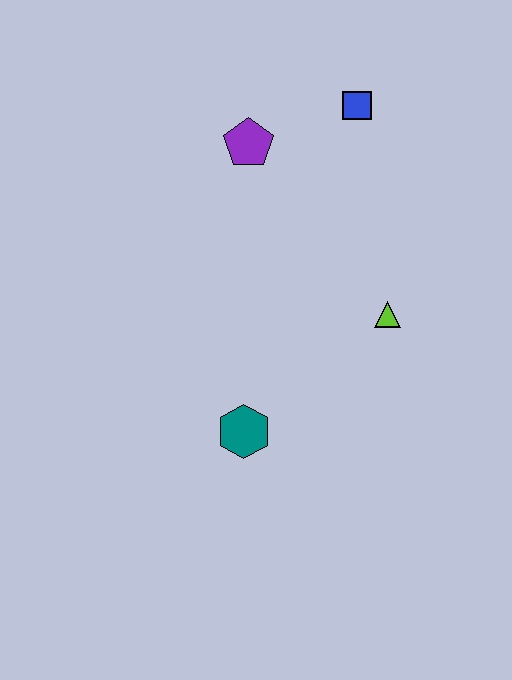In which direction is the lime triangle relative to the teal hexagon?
The lime triangle is to the right of the teal hexagon.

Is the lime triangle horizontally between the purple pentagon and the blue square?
No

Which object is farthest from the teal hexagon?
The blue square is farthest from the teal hexagon.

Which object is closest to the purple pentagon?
The blue square is closest to the purple pentagon.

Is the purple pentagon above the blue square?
No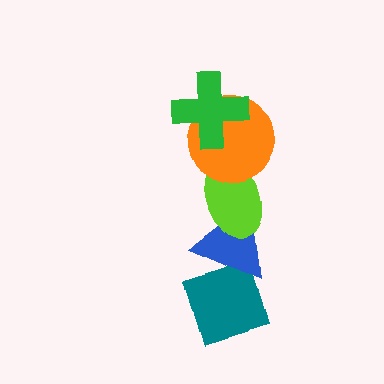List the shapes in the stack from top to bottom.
From top to bottom: the green cross, the orange circle, the lime ellipse, the blue triangle, the teal diamond.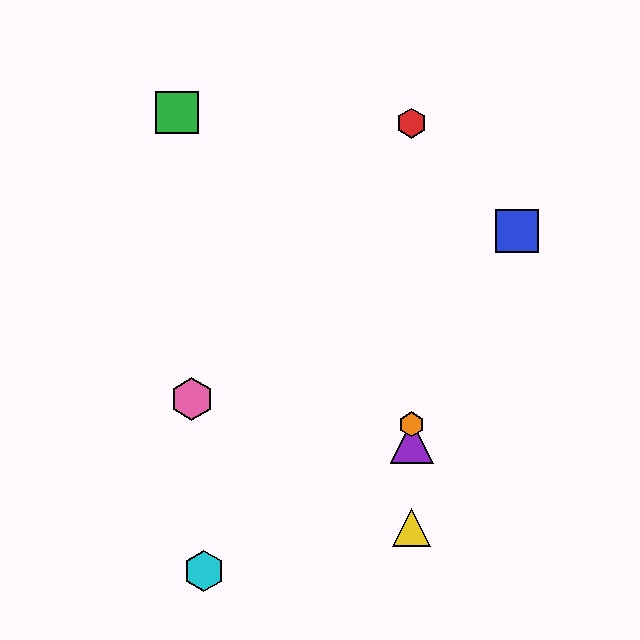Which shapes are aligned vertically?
The red hexagon, the yellow triangle, the purple triangle, the orange hexagon are aligned vertically.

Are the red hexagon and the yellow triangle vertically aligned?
Yes, both are at x≈412.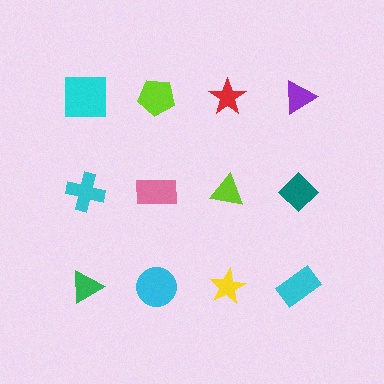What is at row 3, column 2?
A cyan circle.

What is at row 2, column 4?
A teal diamond.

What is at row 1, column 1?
A cyan square.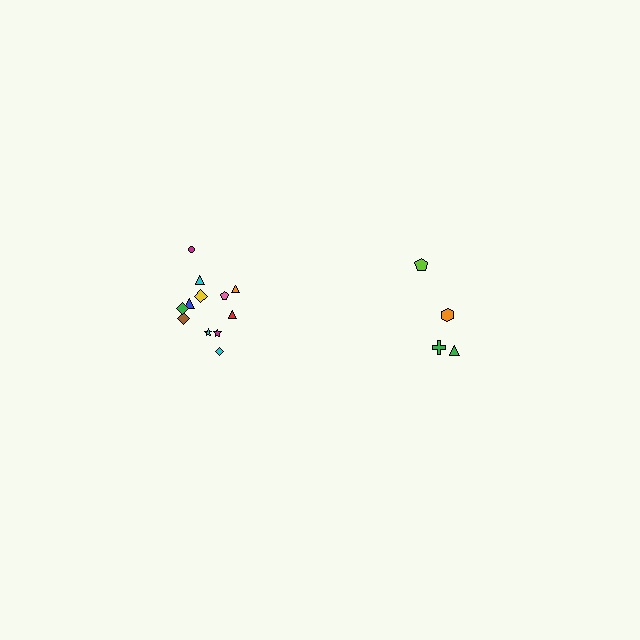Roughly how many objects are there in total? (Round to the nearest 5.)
Roughly 15 objects in total.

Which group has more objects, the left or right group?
The left group.